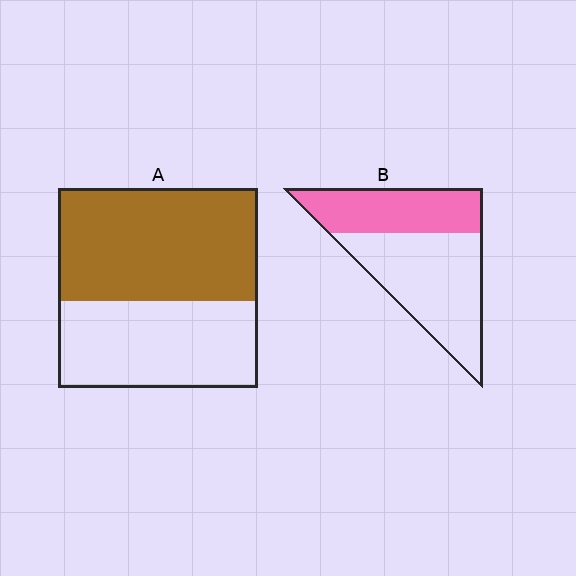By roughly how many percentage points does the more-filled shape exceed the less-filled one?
By roughly 15 percentage points (A over B).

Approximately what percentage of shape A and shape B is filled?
A is approximately 55% and B is approximately 40%.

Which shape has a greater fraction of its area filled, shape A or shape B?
Shape A.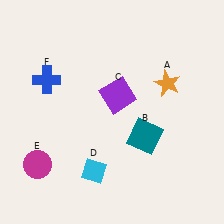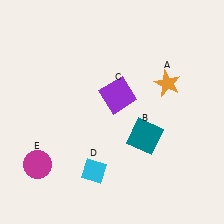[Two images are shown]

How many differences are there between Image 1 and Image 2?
There is 1 difference between the two images.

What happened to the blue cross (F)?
The blue cross (F) was removed in Image 2. It was in the top-left area of Image 1.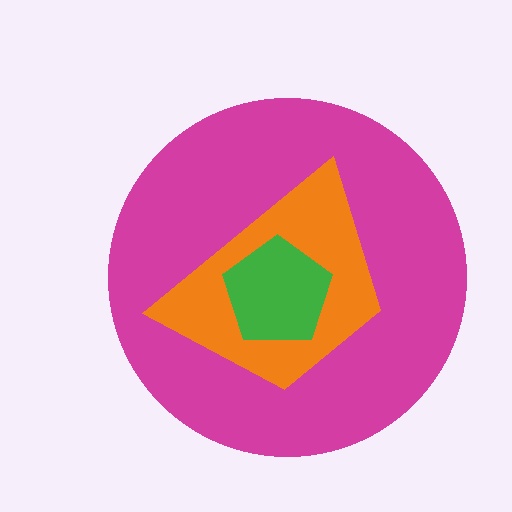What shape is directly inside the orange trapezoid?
The green pentagon.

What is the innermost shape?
The green pentagon.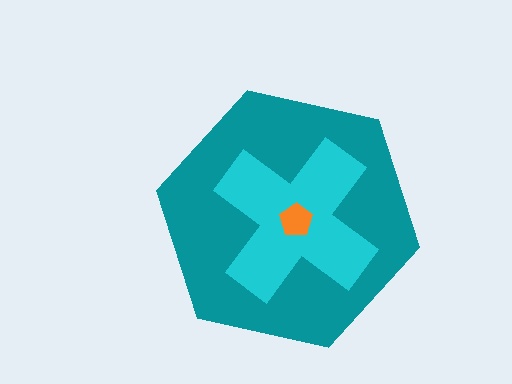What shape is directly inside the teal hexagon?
The cyan cross.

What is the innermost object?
The orange pentagon.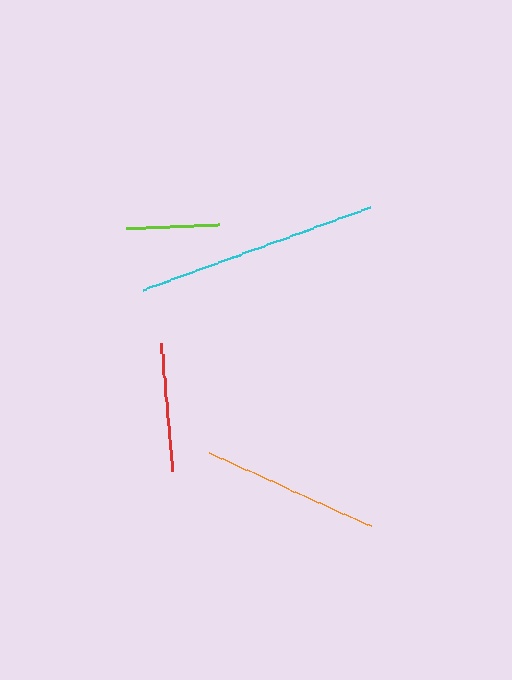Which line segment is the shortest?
The lime line is the shortest at approximately 94 pixels.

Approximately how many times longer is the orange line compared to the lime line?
The orange line is approximately 1.9 times the length of the lime line.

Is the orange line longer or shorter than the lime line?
The orange line is longer than the lime line.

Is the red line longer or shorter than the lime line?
The red line is longer than the lime line.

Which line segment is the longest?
The cyan line is the longest at approximately 241 pixels.